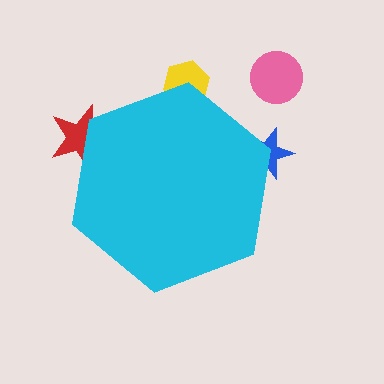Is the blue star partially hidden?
Yes, the blue star is partially hidden behind the cyan hexagon.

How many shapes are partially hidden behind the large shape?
3 shapes are partially hidden.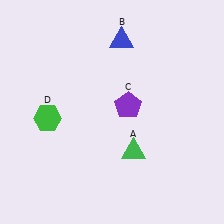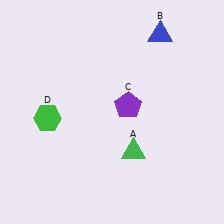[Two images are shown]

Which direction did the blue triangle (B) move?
The blue triangle (B) moved right.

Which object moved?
The blue triangle (B) moved right.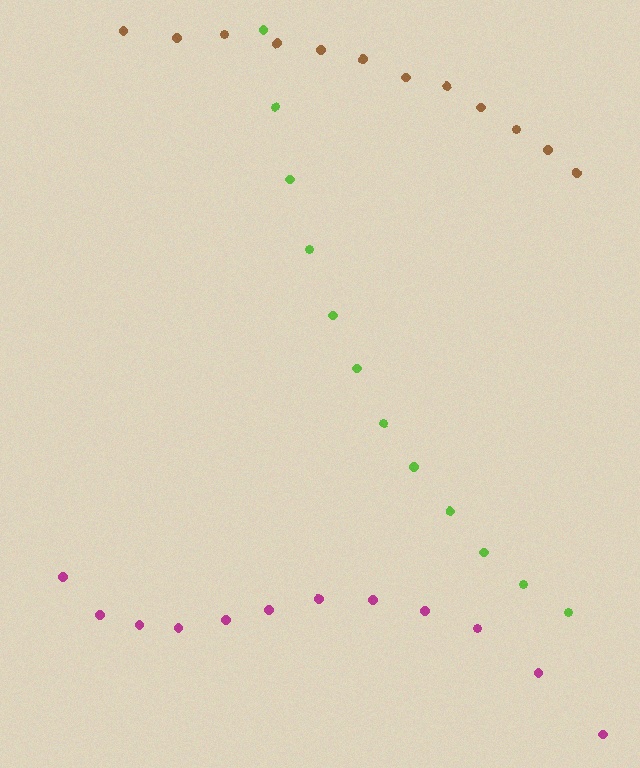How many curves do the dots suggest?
There are 3 distinct paths.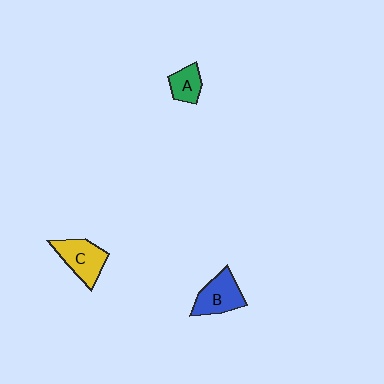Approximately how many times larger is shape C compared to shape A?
Approximately 1.7 times.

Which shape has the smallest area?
Shape A (green).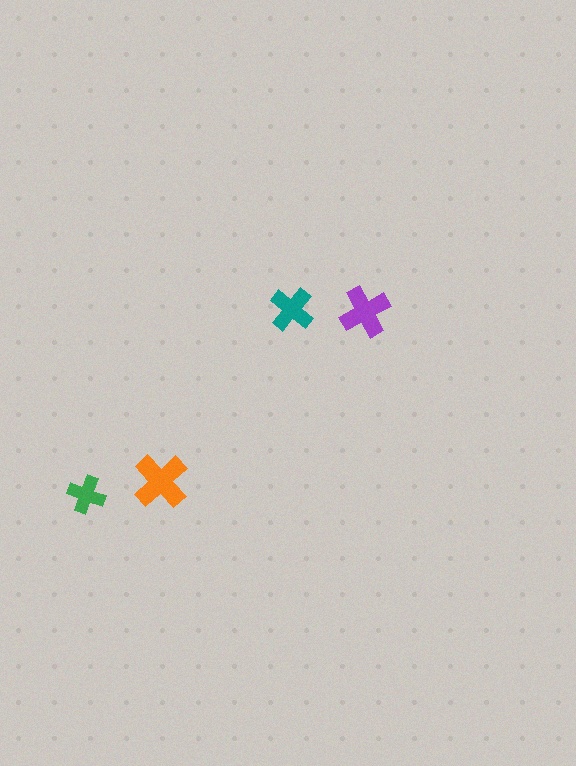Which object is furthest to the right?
The purple cross is rightmost.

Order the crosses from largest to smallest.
the orange one, the purple one, the teal one, the green one.